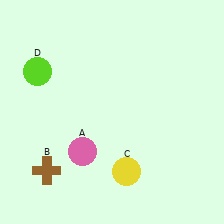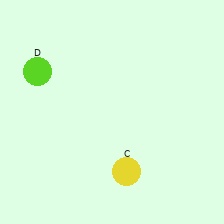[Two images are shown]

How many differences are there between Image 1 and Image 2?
There are 2 differences between the two images.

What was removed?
The pink circle (A), the brown cross (B) were removed in Image 2.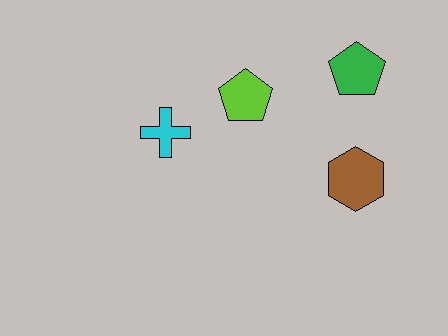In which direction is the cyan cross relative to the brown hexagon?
The cyan cross is to the left of the brown hexagon.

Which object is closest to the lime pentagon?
The cyan cross is closest to the lime pentagon.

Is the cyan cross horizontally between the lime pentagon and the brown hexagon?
No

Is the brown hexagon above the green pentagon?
No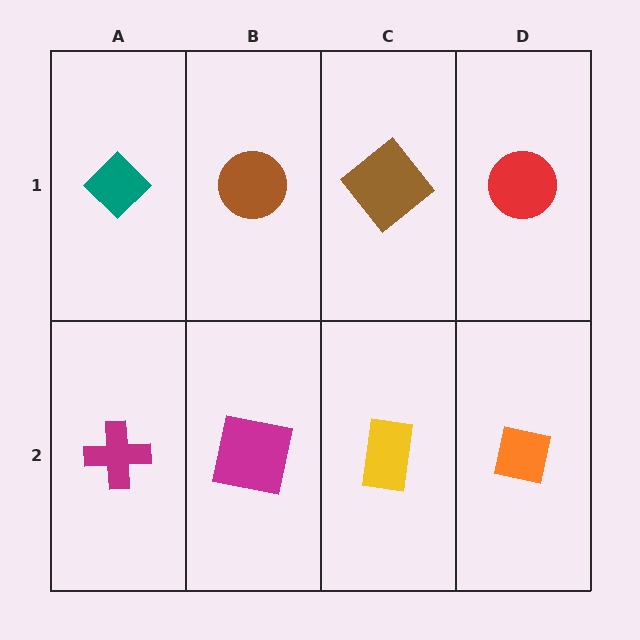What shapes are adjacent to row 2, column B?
A brown circle (row 1, column B), a magenta cross (row 2, column A), a yellow rectangle (row 2, column C).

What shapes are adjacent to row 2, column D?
A red circle (row 1, column D), a yellow rectangle (row 2, column C).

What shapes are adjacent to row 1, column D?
An orange square (row 2, column D), a brown diamond (row 1, column C).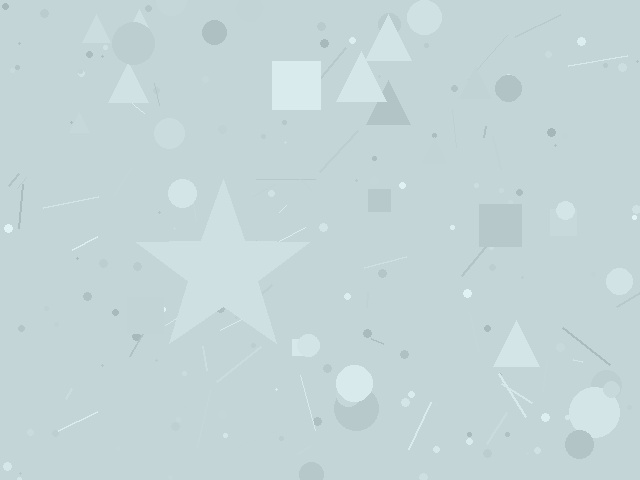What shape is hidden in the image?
A star is hidden in the image.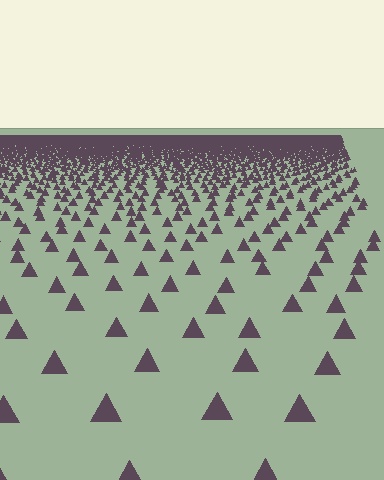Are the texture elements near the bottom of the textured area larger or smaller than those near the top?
Larger. Near the bottom, elements are closer to the viewer and appear at a bigger on-screen size.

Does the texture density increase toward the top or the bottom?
Density increases toward the top.